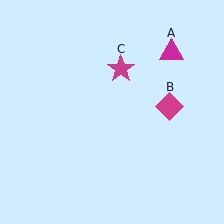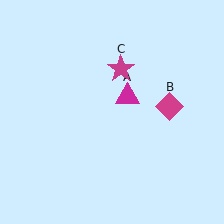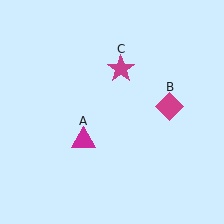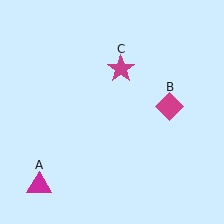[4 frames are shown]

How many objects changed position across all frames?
1 object changed position: magenta triangle (object A).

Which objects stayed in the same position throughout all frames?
Magenta diamond (object B) and magenta star (object C) remained stationary.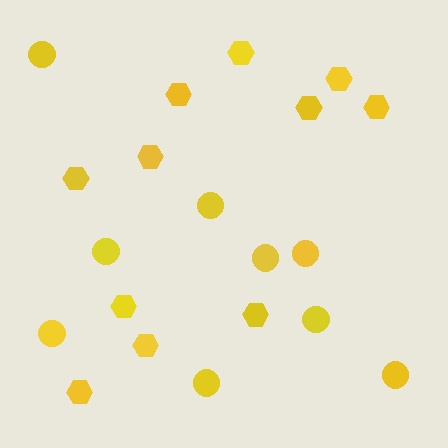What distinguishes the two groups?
There are 2 groups: one group of hexagons (11) and one group of circles (9).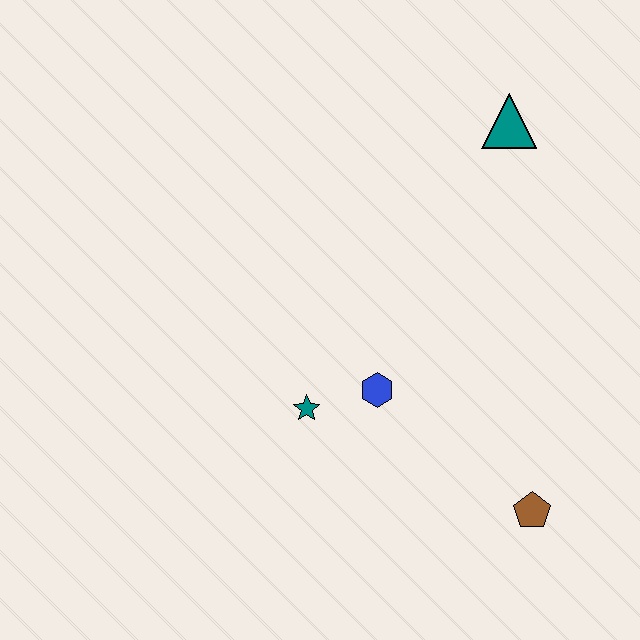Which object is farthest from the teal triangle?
The brown pentagon is farthest from the teal triangle.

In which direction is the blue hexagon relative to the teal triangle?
The blue hexagon is below the teal triangle.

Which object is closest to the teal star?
The blue hexagon is closest to the teal star.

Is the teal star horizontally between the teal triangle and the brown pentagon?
No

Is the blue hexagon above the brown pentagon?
Yes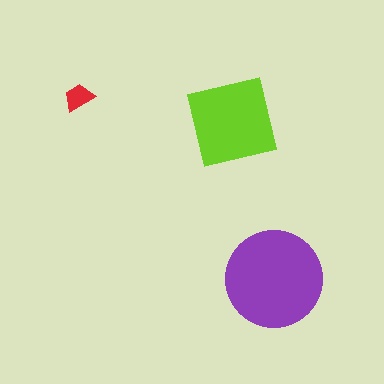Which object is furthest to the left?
The red trapezoid is leftmost.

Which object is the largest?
The purple circle.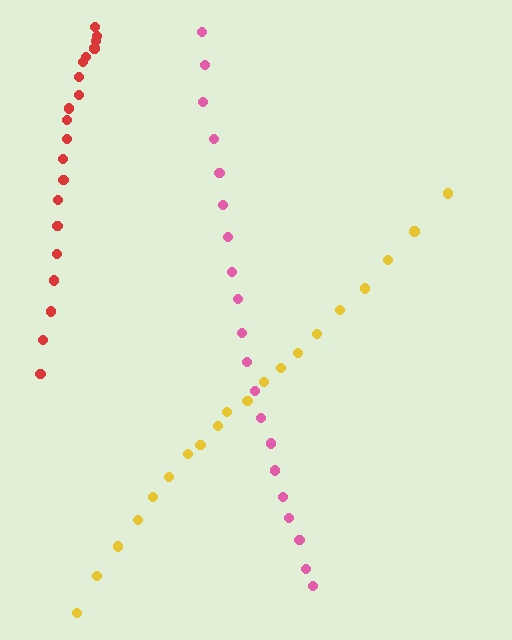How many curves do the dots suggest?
There are 3 distinct paths.